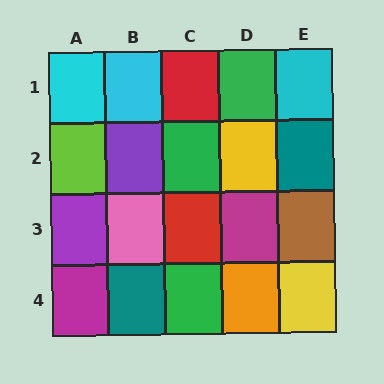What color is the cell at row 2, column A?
Lime.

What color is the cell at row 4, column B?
Teal.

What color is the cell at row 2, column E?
Teal.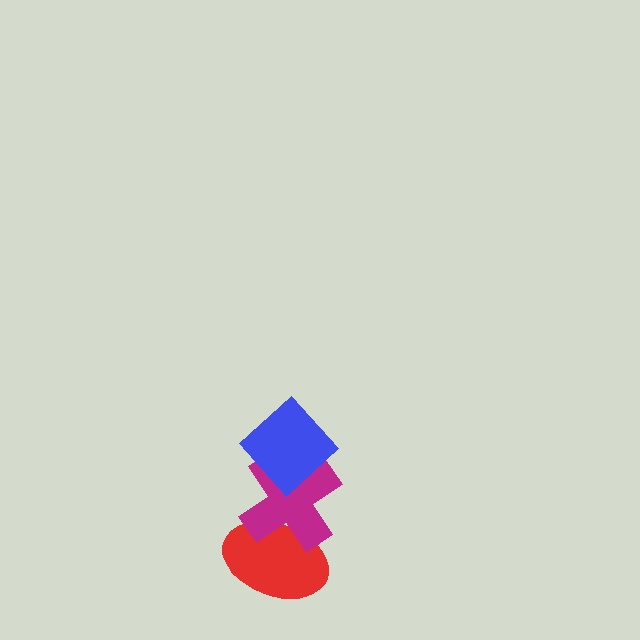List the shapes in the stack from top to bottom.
From top to bottom: the blue diamond, the magenta cross, the red ellipse.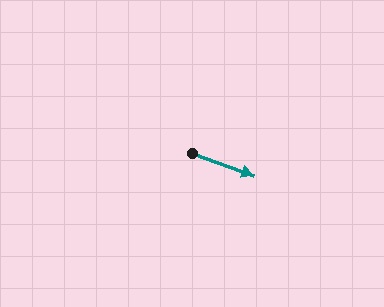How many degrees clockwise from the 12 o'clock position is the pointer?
Approximately 109 degrees.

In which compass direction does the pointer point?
East.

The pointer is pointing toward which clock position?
Roughly 4 o'clock.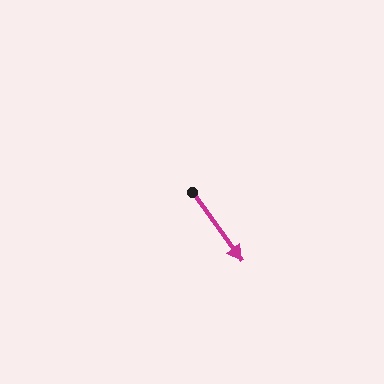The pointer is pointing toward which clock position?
Roughly 5 o'clock.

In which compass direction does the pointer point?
Southeast.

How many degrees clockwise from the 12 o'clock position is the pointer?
Approximately 144 degrees.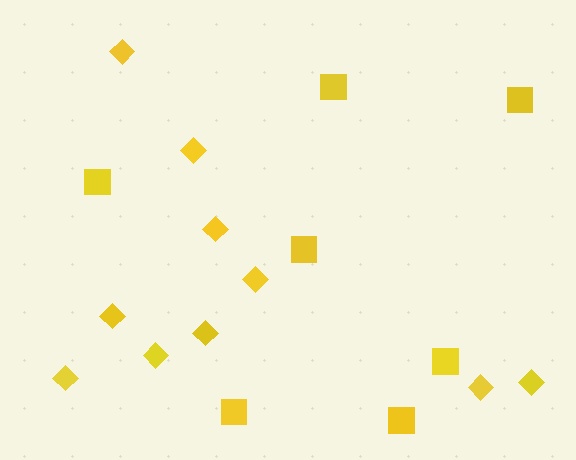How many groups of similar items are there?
There are 2 groups: one group of squares (7) and one group of diamonds (10).